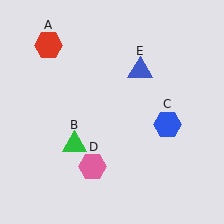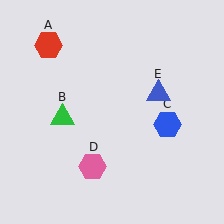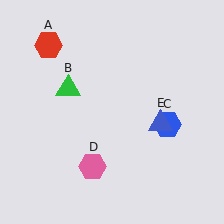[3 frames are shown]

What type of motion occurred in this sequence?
The green triangle (object B), blue triangle (object E) rotated clockwise around the center of the scene.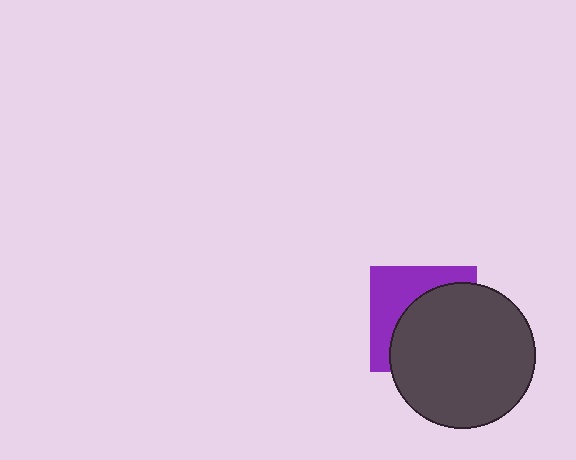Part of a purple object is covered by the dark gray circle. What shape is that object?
It is a square.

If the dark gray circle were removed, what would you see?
You would see the complete purple square.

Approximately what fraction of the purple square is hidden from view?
Roughly 59% of the purple square is hidden behind the dark gray circle.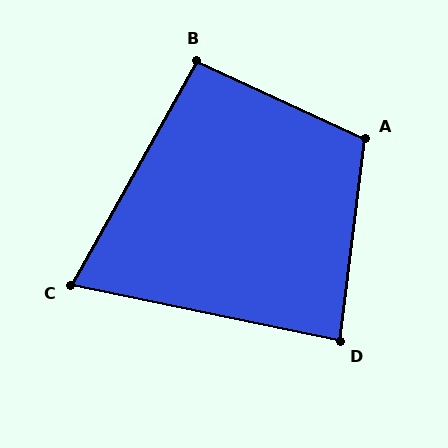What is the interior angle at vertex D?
Approximately 85 degrees (approximately right).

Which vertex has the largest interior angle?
A, at approximately 108 degrees.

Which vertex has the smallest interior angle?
C, at approximately 72 degrees.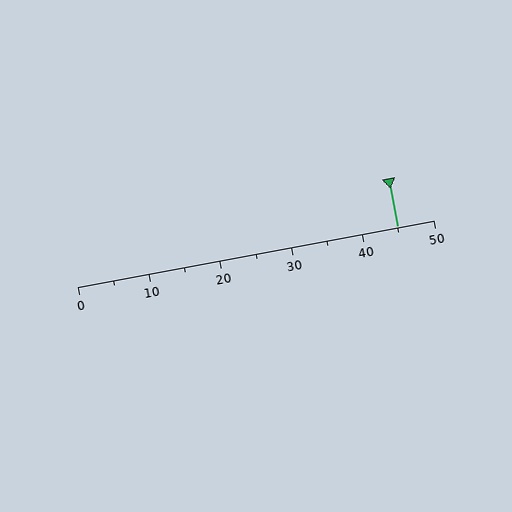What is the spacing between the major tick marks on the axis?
The major ticks are spaced 10 apart.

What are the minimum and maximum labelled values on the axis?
The axis runs from 0 to 50.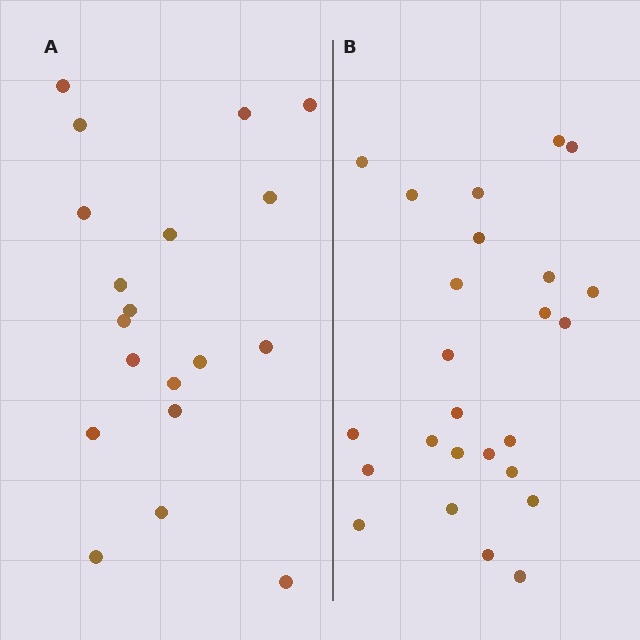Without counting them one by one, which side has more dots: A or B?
Region B (the right region) has more dots.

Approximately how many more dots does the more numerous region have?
Region B has about 6 more dots than region A.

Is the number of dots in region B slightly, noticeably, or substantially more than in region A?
Region B has noticeably more, but not dramatically so. The ratio is roughly 1.3 to 1.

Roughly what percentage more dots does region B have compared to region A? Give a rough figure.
About 30% more.